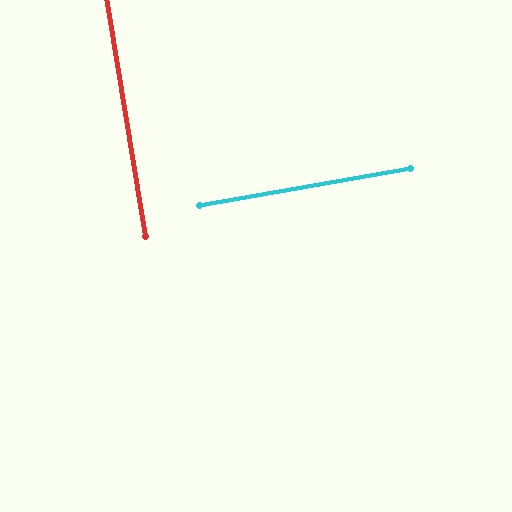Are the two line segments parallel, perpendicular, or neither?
Perpendicular — they meet at approximately 89°.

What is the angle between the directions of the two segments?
Approximately 89 degrees.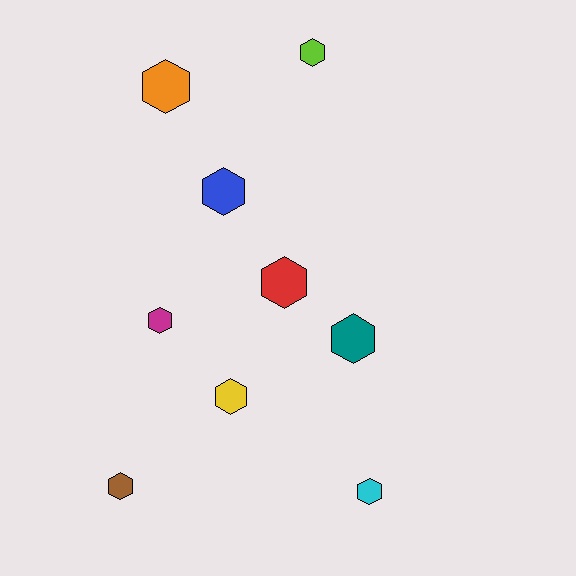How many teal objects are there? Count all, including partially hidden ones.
There is 1 teal object.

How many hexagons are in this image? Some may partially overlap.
There are 9 hexagons.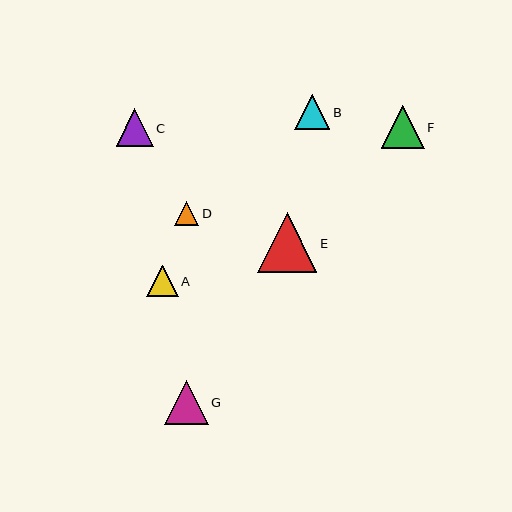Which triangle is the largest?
Triangle E is the largest with a size of approximately 59 pixels.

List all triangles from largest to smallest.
From largest to smallest: E, G, F, C, B, A, D.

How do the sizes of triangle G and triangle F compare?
Triangle G and triangle F are approximately the same size.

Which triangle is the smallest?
Triangle D is the smallest with a size of approximately 24 pixels.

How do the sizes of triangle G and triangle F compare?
Triangle G and triangle F are approximately the same size.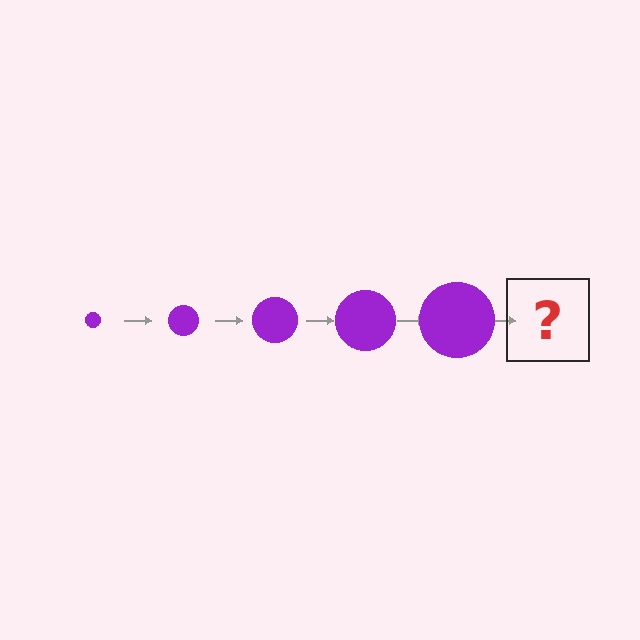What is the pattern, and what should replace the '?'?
The pattern is that the circle gets progressively larger each step. The '?' should be a purple circle, larger than the previous one.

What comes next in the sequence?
The next element should be a purple circle, larger than the previous one.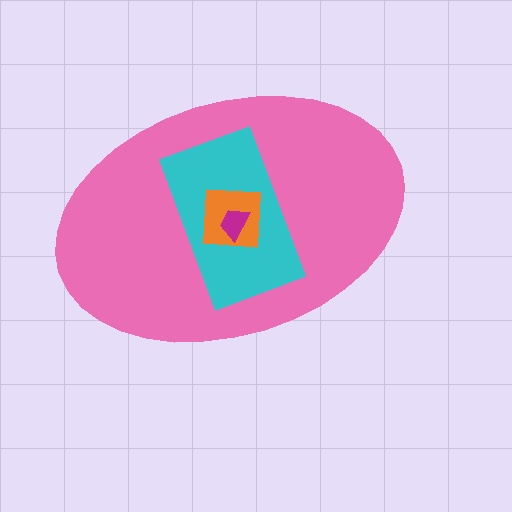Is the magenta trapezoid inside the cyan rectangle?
Yes.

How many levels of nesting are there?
4.